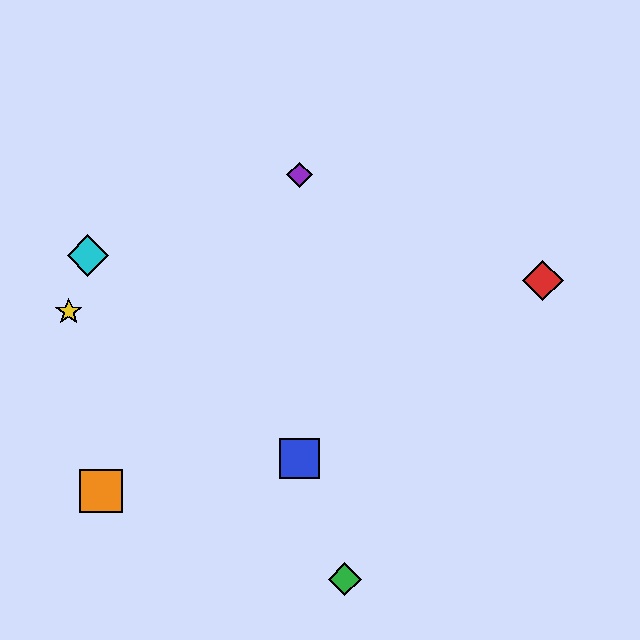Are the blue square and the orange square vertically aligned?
No, the blue square is at x≈300 and the orange square is at x≈101.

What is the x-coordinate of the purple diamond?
The purple diamond is at x≈300.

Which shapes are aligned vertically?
The blue square, the purple diamond are aligned vertically.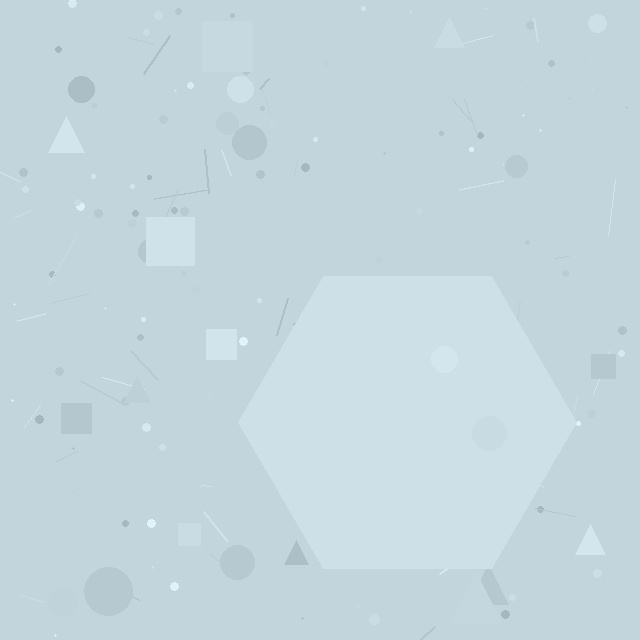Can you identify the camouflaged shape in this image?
The camouflaged shape is a hexagon.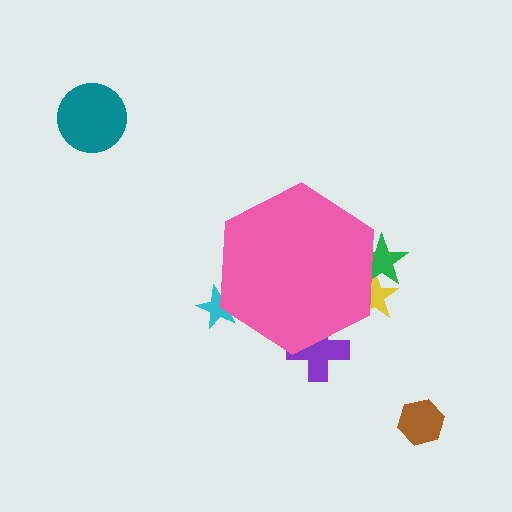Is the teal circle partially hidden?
No, the teal circle is fully visible.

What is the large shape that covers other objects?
A pink hexagon.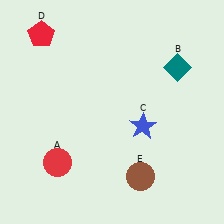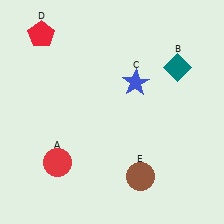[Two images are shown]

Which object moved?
The blue star (C) moved up.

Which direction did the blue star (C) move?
The blue star (C) moved up.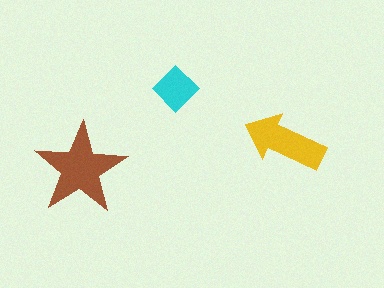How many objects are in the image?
There are 3 objects in the image.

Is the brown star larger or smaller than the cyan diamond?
Larger.